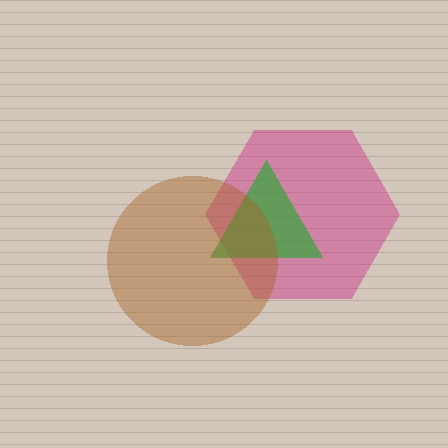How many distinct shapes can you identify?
There are 3 distinct shapes: a magenta hexagon, a green triangle, a brown circle.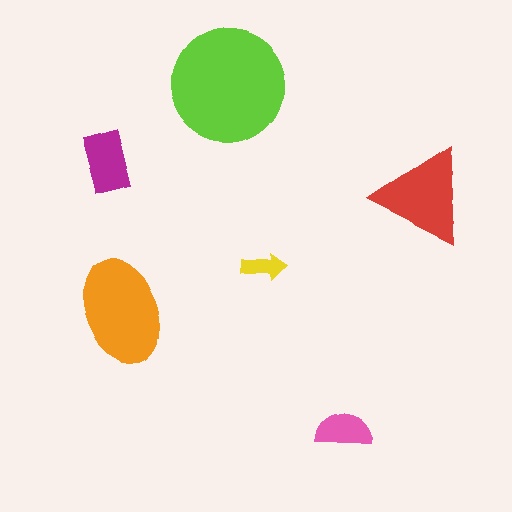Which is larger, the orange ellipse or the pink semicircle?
The orange ellipse.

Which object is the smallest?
The yellow arrow.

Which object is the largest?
The lime circle.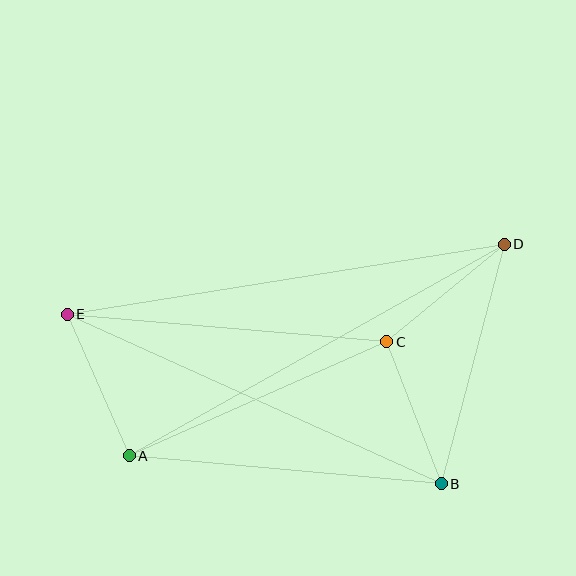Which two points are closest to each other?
Points B and C are closest to each other.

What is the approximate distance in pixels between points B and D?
The distance between B and D is approximately 248 pixels.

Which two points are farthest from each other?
Points D and E are farthest from each other.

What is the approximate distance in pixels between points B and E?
The distance between B and E is approximately 411 pixels.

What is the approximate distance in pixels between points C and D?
The distance between C and D is approximately 153 pixels.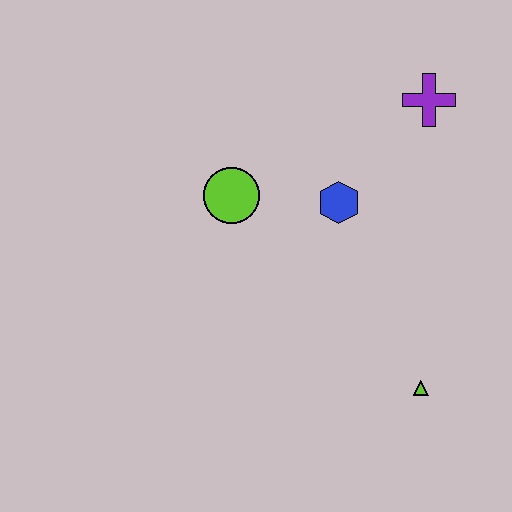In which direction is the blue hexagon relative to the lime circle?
The blue hexagon is to the right of the lime circle.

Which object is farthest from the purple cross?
The lime triangle is farthest from the purple cross.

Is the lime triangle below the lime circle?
Yes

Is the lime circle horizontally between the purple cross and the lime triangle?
No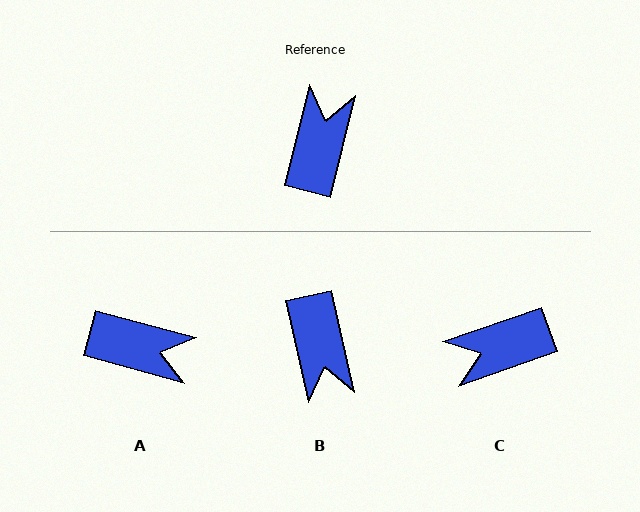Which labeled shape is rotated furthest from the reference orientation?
B, about 154 degrees away.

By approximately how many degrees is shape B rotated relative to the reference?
Approximately 154 degrees clockwise.